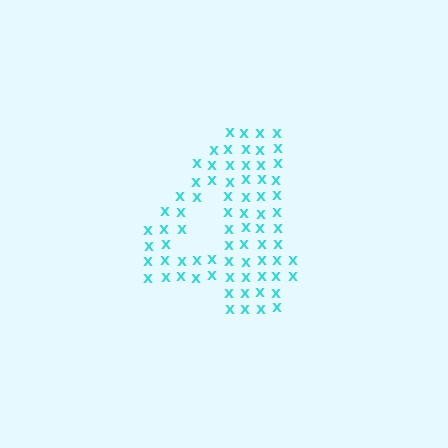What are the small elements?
The small elements are letter X's.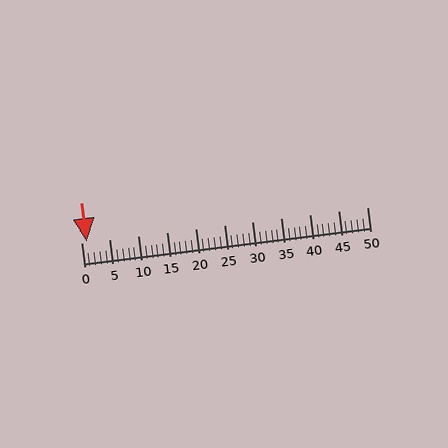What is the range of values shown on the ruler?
The ruler shows values from 0 to 50.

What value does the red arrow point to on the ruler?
The red arrow points to approximately 1.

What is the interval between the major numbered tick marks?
The major tick marks are spaced 5 units apart.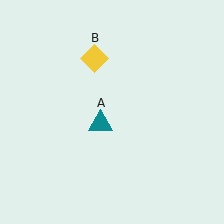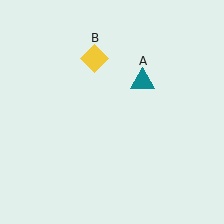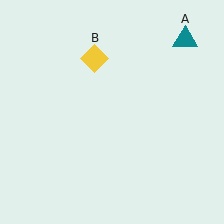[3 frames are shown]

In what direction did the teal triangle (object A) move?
The teal triangle (object A) moved up and to the right.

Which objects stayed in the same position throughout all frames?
Yellow diamond (object B) remained stationary.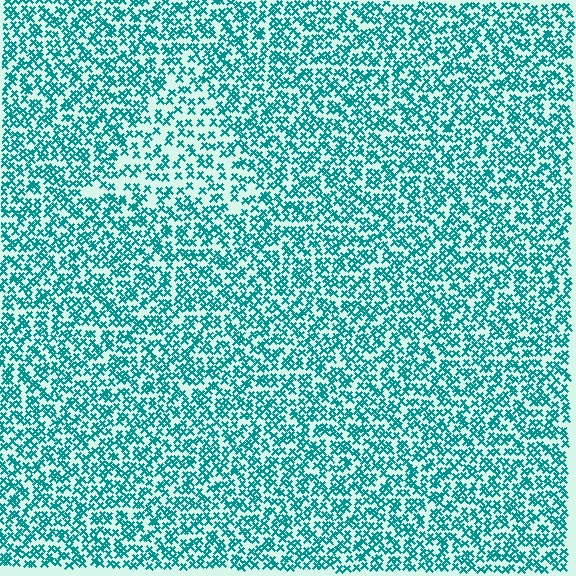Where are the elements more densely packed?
The elements are more densely packed outside the triangle boundary.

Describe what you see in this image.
The image contains small teal elements arranged at two different densities. A triangle-shaped region is visible where the elements are less densely packed than the surrounding area.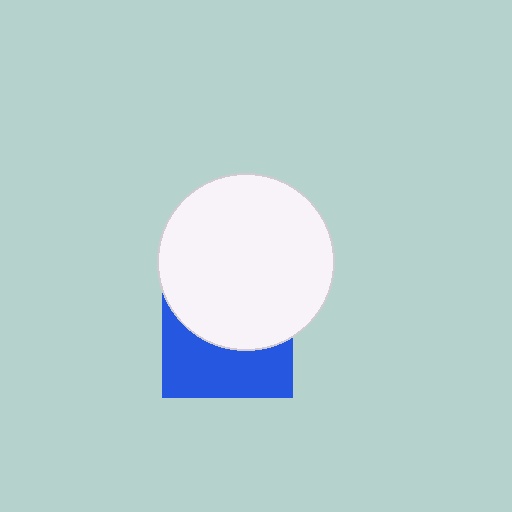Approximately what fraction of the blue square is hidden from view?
Roughly 55% of the blue square is hidden behind the white circle.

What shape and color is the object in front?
The object in front is a white circle.